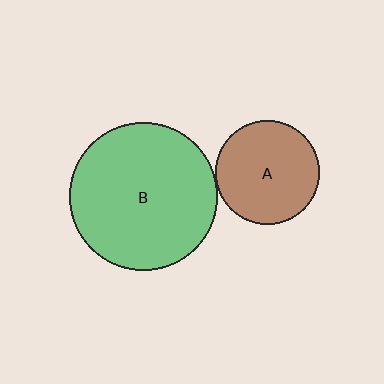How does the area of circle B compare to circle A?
Approximately 2.0 times.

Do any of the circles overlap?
No, none of the circles overlap.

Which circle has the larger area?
Circle B (green).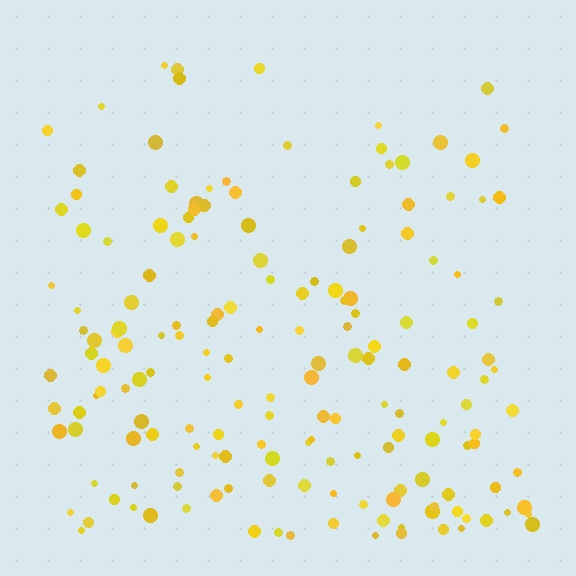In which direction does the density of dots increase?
From top to bottom, with the bottom side densest.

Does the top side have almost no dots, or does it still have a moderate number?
Still a moderate number, just noticeably fewer than the bottom.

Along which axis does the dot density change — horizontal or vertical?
Vertical.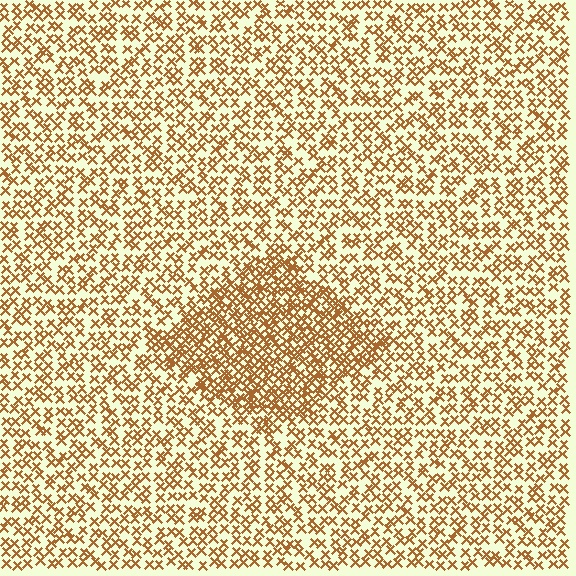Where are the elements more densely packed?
The elements are more densely packed inside the diamond boundary.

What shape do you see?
I see a diamond.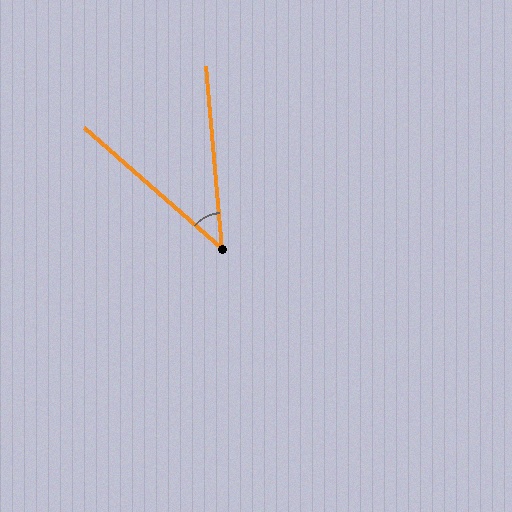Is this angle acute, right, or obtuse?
It is acute.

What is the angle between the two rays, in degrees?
Approximately 44 degrees.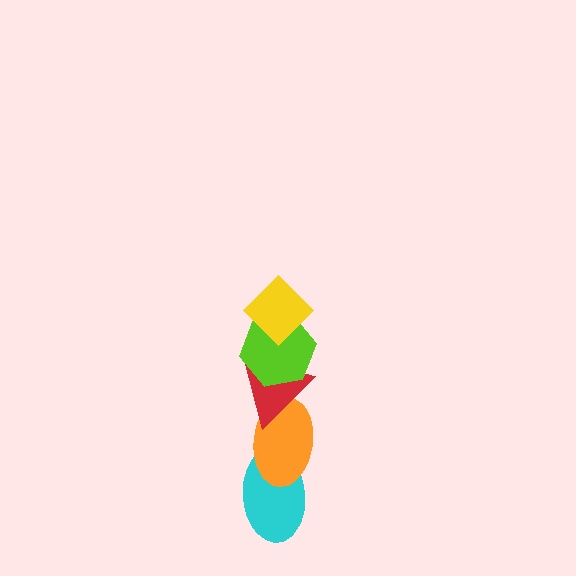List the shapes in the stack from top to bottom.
From top to bottom: the yellow diamond, the lime hexagon, the red triangle, the orange ellipse, the cyan ellipse.